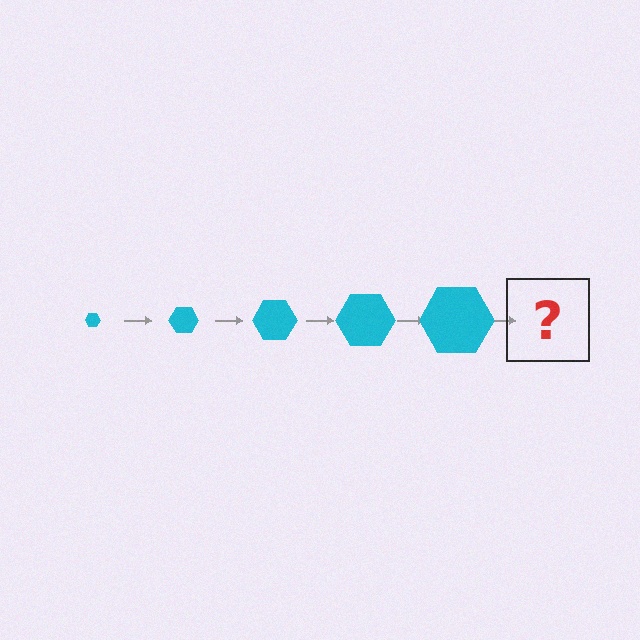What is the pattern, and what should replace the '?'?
The pattern is that the hexagon gets progressively larger each step. The '?' should be a cyan hexagon, larger than the previous one.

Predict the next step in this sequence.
The next step is a cyan hexagon, larger than the previous one.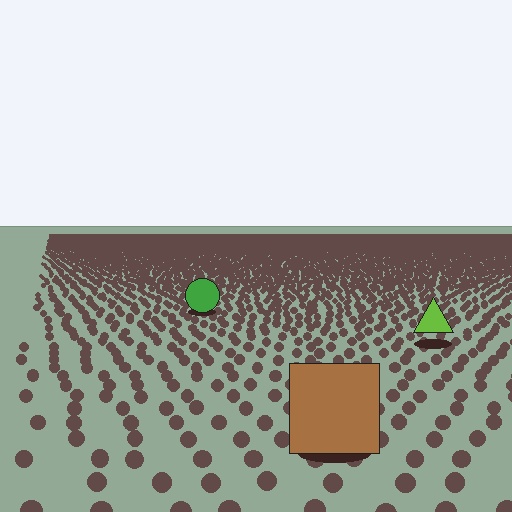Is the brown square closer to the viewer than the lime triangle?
Yes. The brown square is closer — you can tell from the texture gradient: the ground texture is coarser near it.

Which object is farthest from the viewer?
The green circle is farthest from the viewer. It appears smaller and the ground texture around it is denser.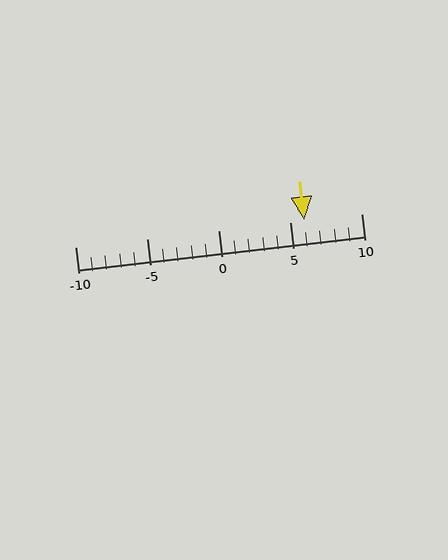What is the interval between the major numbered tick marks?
The major tick marks are spaced 5 units apart.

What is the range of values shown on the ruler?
The ruler shows values from -10 to 10.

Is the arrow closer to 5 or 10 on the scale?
The arrow is closer to 5.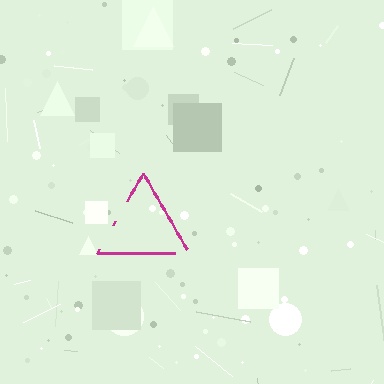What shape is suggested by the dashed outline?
The dashed outline suggests a triangle.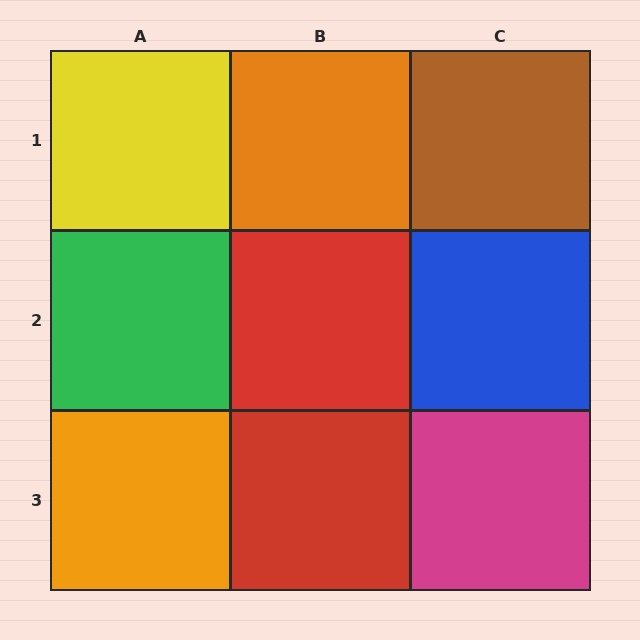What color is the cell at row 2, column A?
Green.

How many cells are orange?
2 cells are orange.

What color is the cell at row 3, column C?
Magenta.